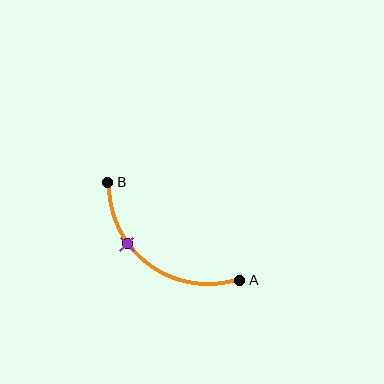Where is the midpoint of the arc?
The arc midpoint is the point on the curve farthest from the straight line joining A and B. It sits below and to the left of that line.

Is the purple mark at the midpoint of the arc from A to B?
No. The purple mark lies on the arc but is closer to endpoint B. The arc midpoint would be at the point on the curve equidistant along the arc from both A and B.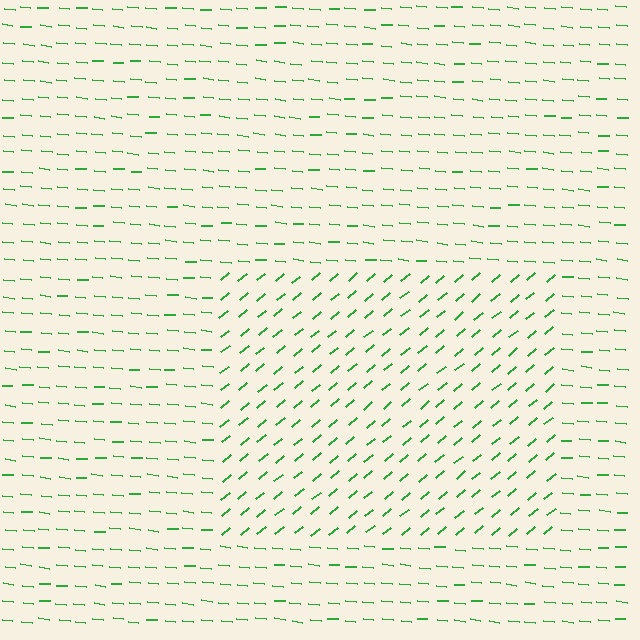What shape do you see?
I see a rectangle.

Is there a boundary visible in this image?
Yes, there is a texture boundary formed by a change in line orientation.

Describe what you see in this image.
The image is filled with small green line segments. A rectangle region in the image has lines oriented differently from the surrounding lines, creating a visible texture boundary.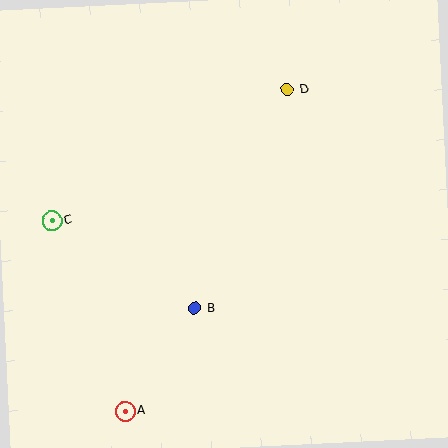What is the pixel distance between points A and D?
The distance between A and D is 360 pixels.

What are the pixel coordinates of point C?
Point C is at (52, 221).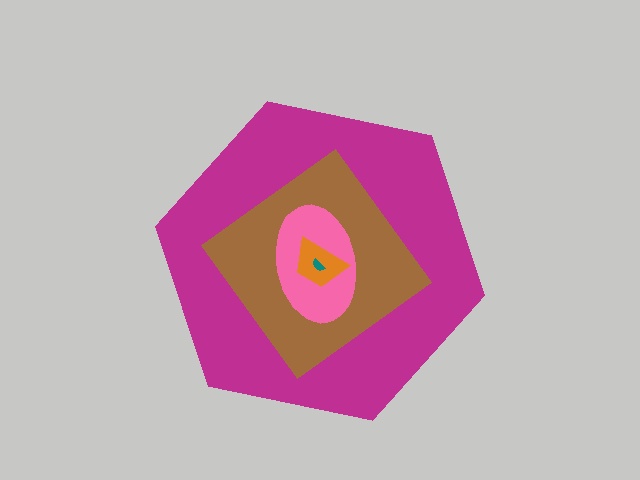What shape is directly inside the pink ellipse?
The orange trapezoid.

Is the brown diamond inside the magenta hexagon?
Yes.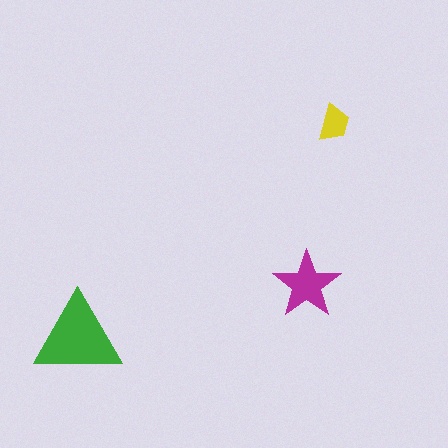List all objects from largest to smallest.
The green triangle, the magenta star, the yellow trapezoid.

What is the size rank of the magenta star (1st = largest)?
2nd.